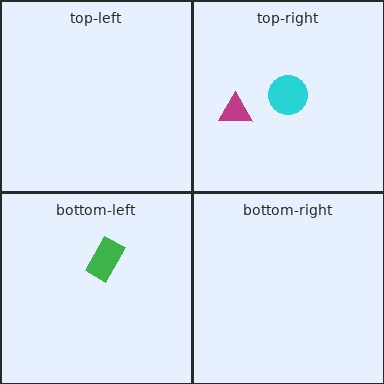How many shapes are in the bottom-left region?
1.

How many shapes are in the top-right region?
2.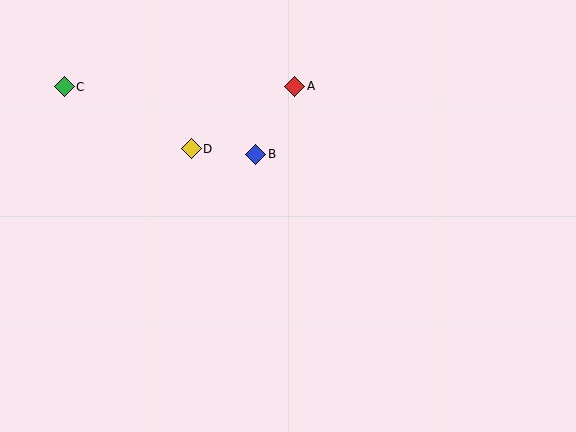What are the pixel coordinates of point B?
Point B is at (256, 154).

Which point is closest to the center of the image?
Point B at (256, 154) is closest to the center.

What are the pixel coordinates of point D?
Point D is at (191, 149).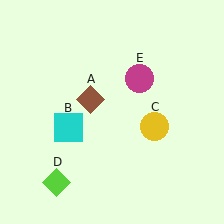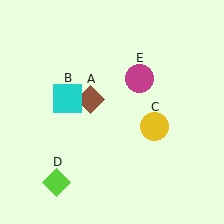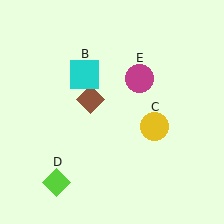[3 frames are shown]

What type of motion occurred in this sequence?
The cyan square (object B) rotated clockwise around the center of the scene.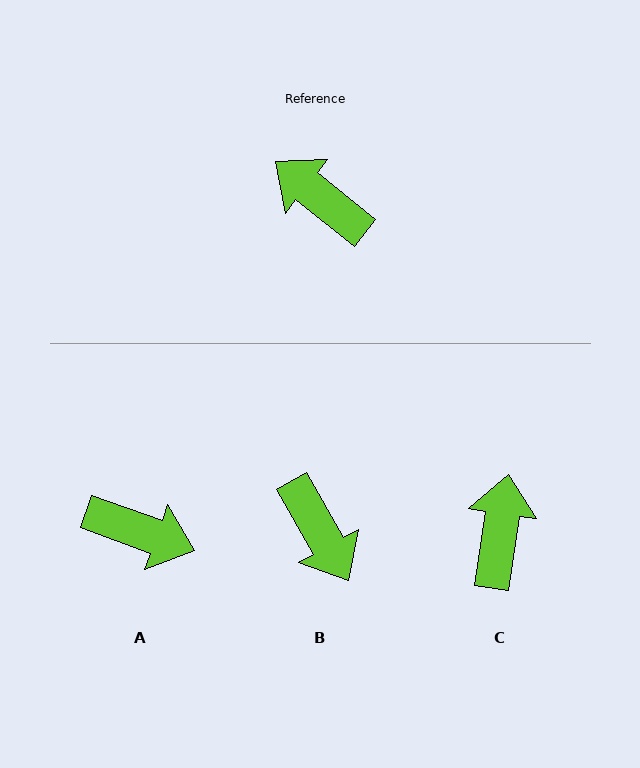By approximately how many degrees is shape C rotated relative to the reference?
Approximately 60 degrees clockwise.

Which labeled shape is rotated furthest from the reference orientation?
A, about 161 degrees away.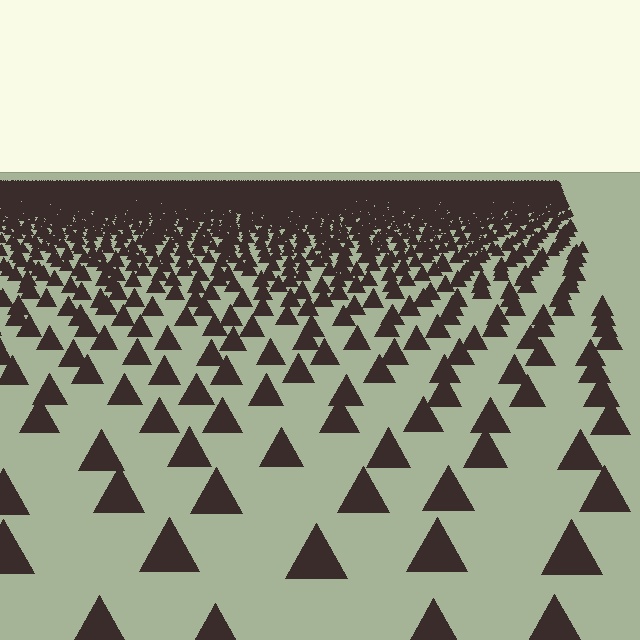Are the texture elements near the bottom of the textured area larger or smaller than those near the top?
Larger. Near the bottom, elements are closer to the viewer and appear at a bigger on-screen size.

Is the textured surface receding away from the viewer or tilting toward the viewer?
The surface is receding away from the viewer. Texture elements get smaller and denser toward the top.